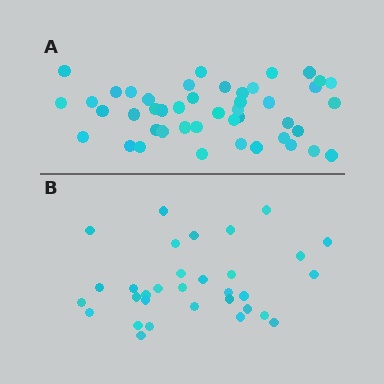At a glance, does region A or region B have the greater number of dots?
Region A (the top region) has more dots.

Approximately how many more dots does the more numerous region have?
Region A has approximately 15 more dots than region B.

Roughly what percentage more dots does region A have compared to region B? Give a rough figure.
About 40% more.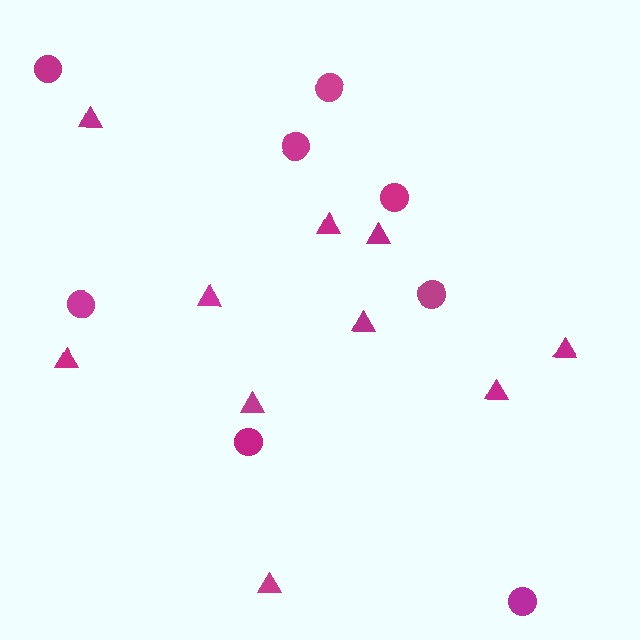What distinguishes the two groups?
There are 2 groups: one group of circles (8) and one group of triangles (10).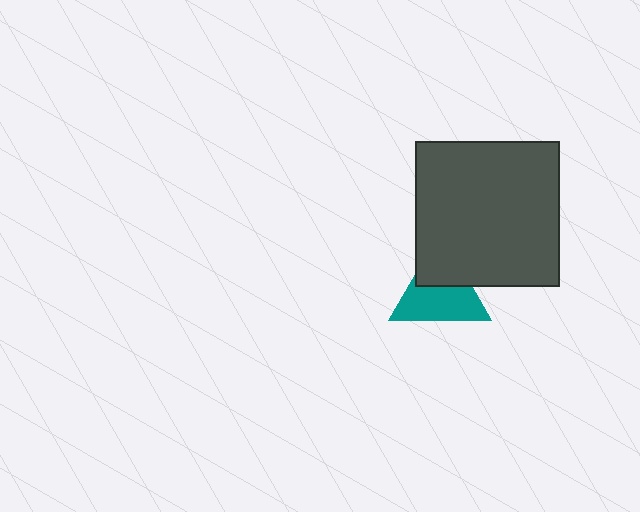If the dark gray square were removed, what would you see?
You would see the complete teal triangle.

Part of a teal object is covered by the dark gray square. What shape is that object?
It is a triangle.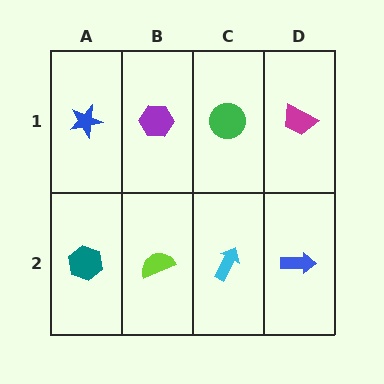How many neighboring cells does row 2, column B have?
3.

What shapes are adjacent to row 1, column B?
A lime semicircle (row 2, column B), a blue star (row 1, column A), a green circle (row 1, column C).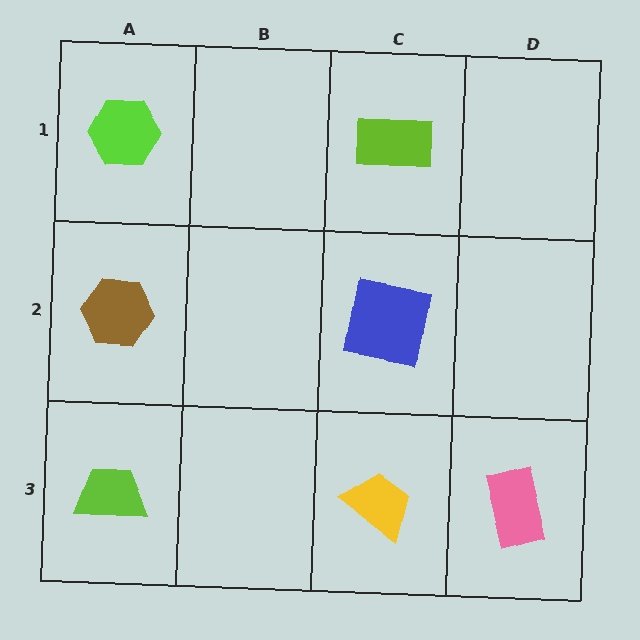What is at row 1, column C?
A lime rectangle.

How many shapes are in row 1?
2 shapes.